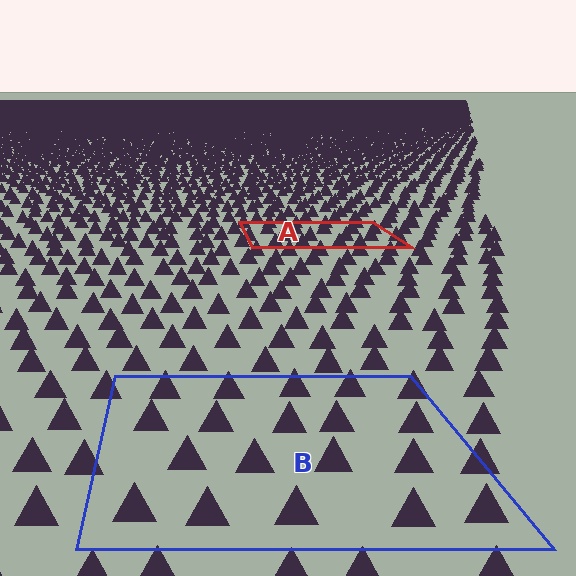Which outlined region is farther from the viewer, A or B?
Region A is farther from the viewer — the texture elements inside it appear smaller and more densely packed.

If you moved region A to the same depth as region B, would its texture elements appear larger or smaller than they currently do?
They would appear larger. At a closer depth, the same texture elements are projected at a bigger on-screen size.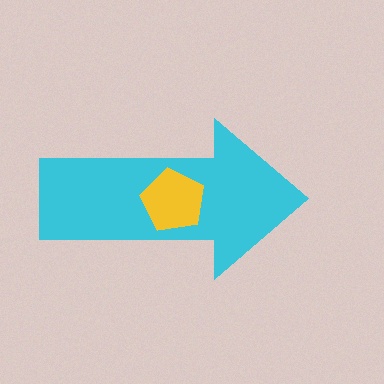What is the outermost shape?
The cyan arrow.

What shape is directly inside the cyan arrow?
The yellow pentagon.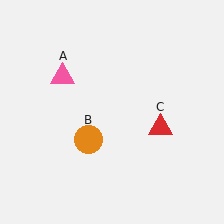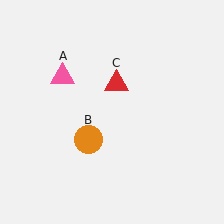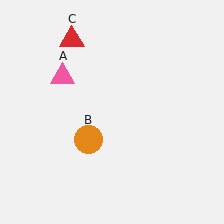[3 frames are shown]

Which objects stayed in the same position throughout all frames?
Pink triangle (object A) and orange circle (object B) remained stationary.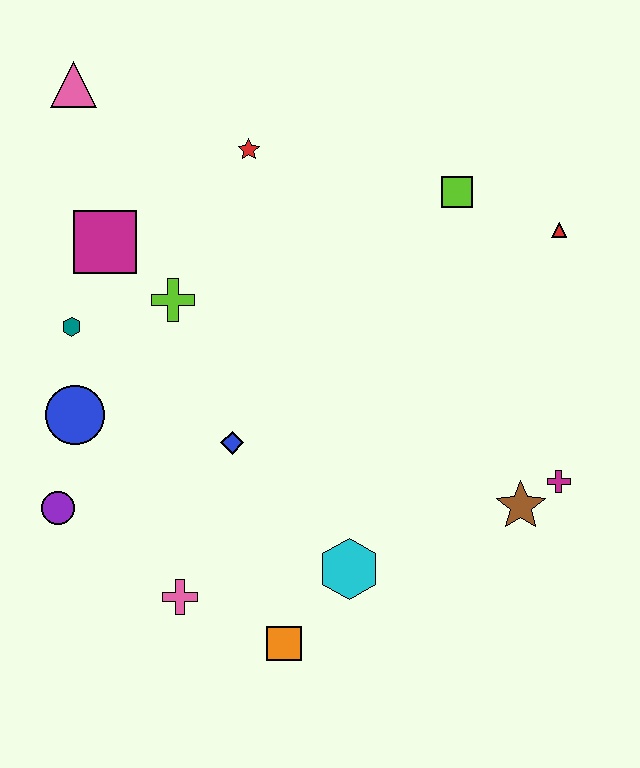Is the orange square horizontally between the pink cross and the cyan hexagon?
Yes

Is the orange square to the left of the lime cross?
No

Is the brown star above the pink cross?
Yes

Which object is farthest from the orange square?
The pink triangle is farthest from the orange square.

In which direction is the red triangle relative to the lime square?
The red triangle is to the right of the lime square.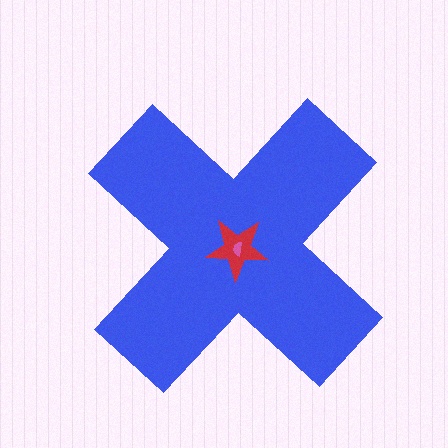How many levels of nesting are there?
3.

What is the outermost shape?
The blue cross.